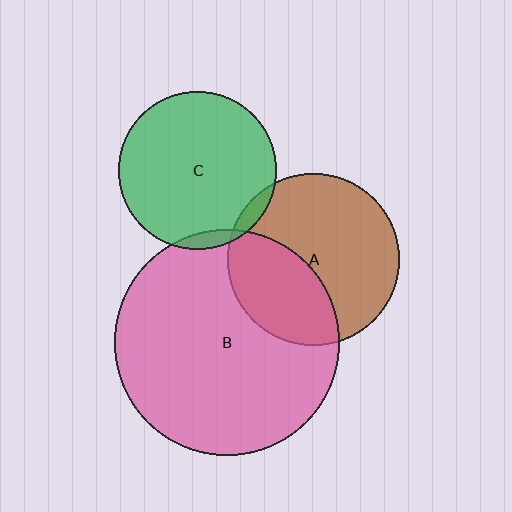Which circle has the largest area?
Circle B (pink).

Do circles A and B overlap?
Yes.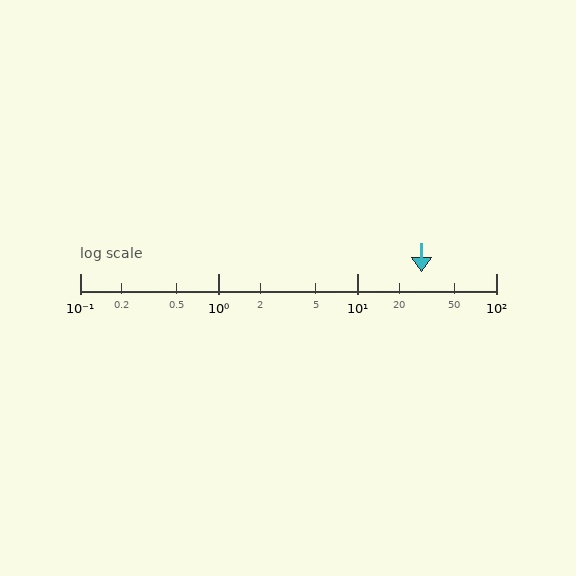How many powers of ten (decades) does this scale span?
The scale spans 3 decades, from 0.1 to 100.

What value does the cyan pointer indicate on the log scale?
The pointer indicates approximately 29.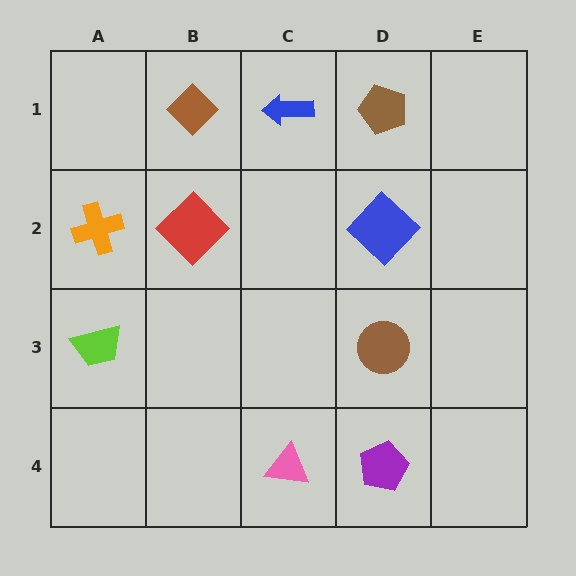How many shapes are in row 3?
2 shapes.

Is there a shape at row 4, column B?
No, that cell is empty.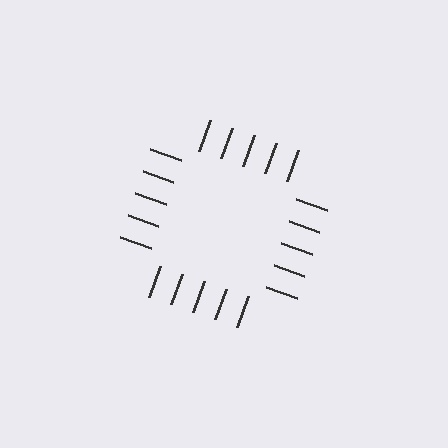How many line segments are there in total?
20 — 5 along each of the 4 edges.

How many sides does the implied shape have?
4 sides — the line-ends trace a square.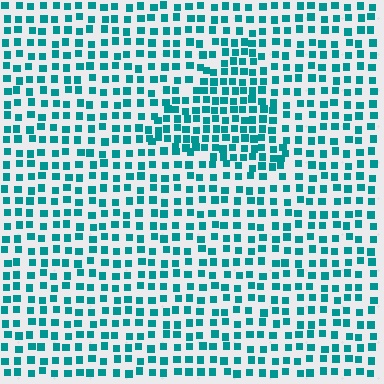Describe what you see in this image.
The image contains small teal elements arranged at two different densities. A triangle-shaped region is visible where the elements are more densely packed than the surrounding area.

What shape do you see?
I see a triangle.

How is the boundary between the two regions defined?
The boundary is defined by a change in element density (approximately 1.6x ratio). All elements are the same color, size, and shape.